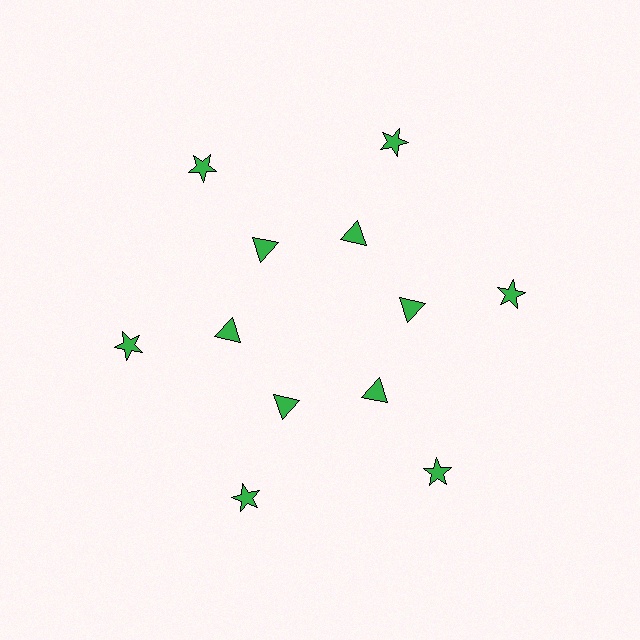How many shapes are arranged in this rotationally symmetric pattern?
There are 12 shapes, arranged in 6 groups of 2.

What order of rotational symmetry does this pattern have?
This pattern has 6-fold rotational symmetry.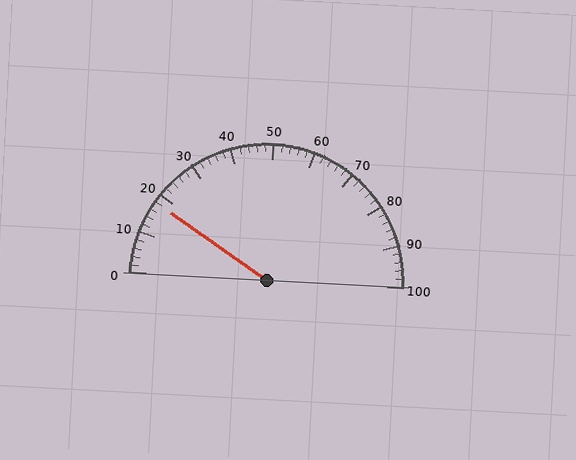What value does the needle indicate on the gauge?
The needle indicates approximately 18.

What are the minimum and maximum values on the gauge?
The gauge ranges from 0 to 100.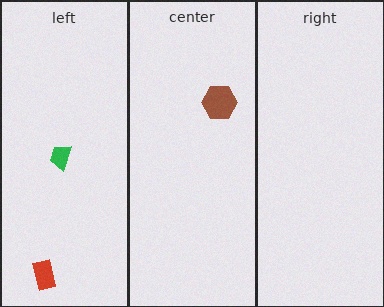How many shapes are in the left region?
2.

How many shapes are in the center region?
1.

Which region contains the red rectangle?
The left region.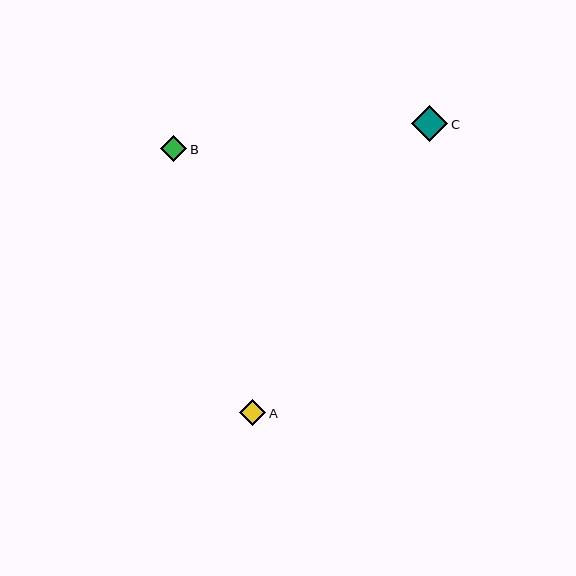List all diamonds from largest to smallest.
From largest to smallest: C, A, B.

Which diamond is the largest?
Diamond C is the largest with a size of approximately 36 pixels.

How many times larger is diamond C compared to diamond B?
Diamond C is approximately 1.4 times the size of diamond B.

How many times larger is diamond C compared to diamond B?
Diamond C is approximately 1.4 times the size of diamond B.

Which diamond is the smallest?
Diamond B is the smallest with a size of approximately 26 pixels.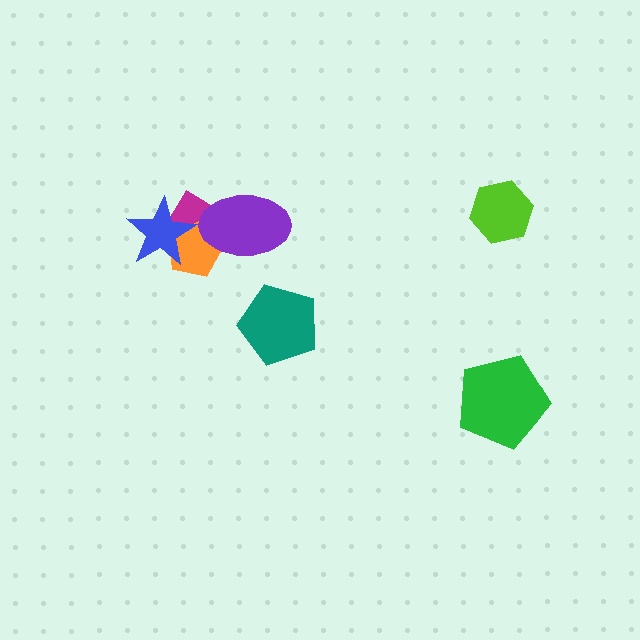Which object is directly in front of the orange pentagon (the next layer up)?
The blue star is directly in front of the orange pentagon.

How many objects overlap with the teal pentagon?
0 objects overlap with the teal pentagon.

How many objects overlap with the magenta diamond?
3 objects overlap with the magenta diamond.